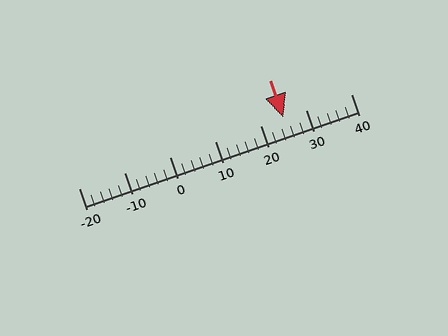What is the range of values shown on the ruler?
The ruler shows values from -20 to 40.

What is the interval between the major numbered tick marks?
The major tick marks are spaced 10 units apart.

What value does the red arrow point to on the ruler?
The red arrow points to approximately 25.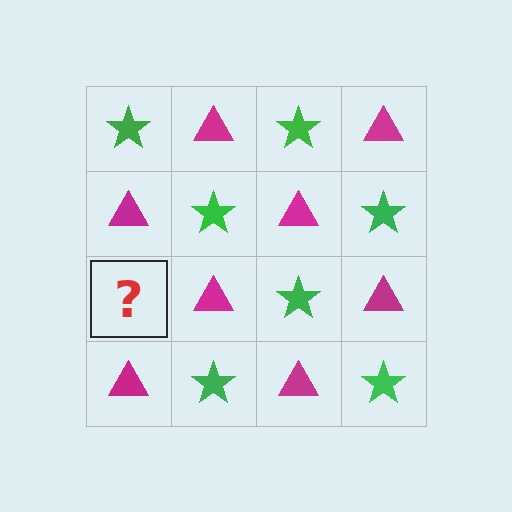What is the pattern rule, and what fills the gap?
The rule is that it alternates green star and magenta triangle in a checkerboard pattern. The gap should be filled with a green star.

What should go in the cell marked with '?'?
The missing cell should contain a green star.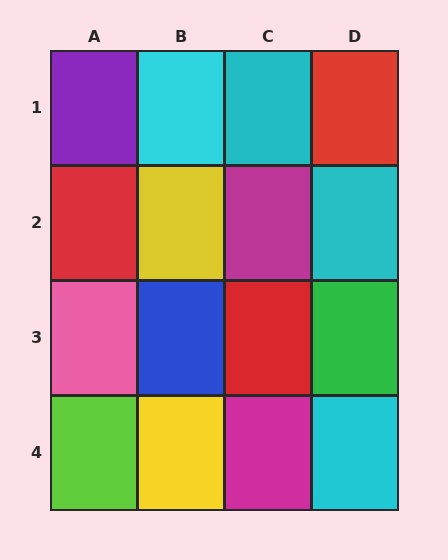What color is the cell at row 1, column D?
Red.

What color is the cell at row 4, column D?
Cyan.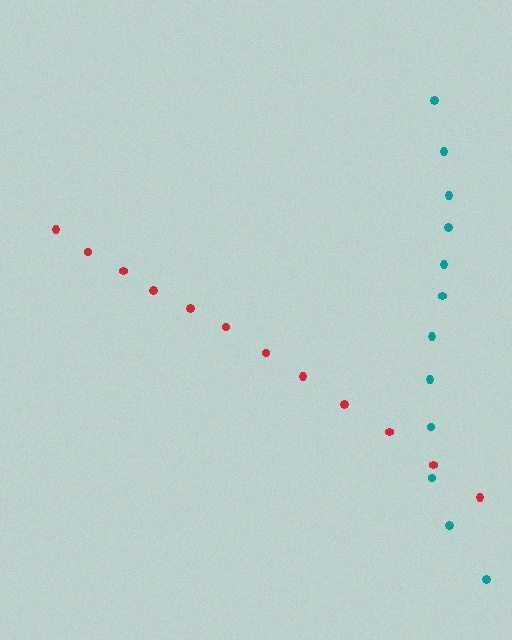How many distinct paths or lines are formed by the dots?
There are 2 distinct paths.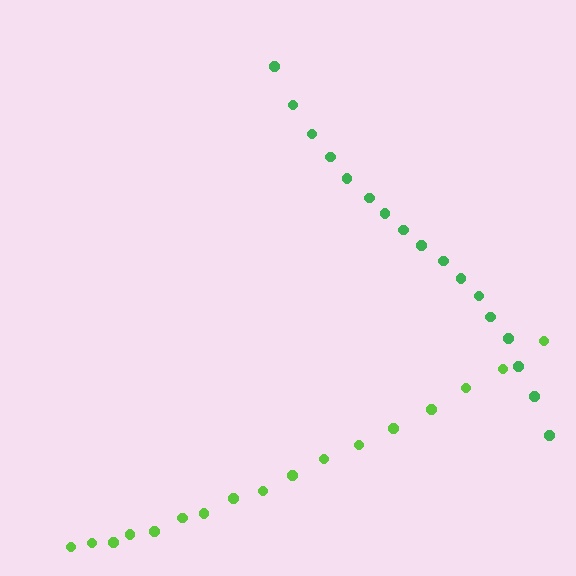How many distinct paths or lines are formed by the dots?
There are 2 distinct paths.